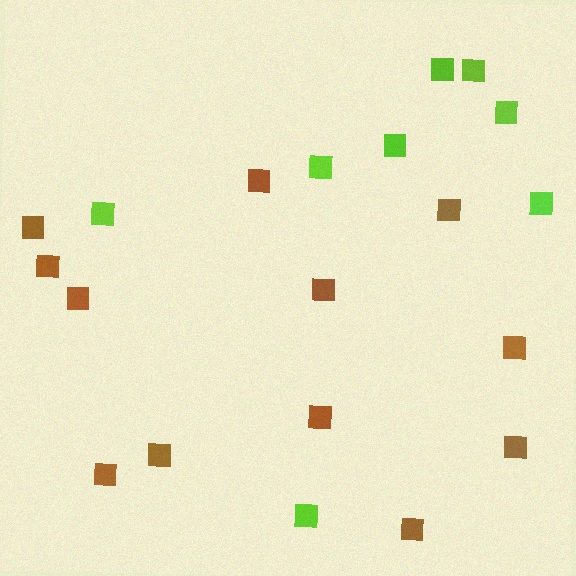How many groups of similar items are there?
There are 2 groups: one group of lime squares (8) and one group of brown squares (12).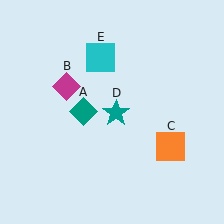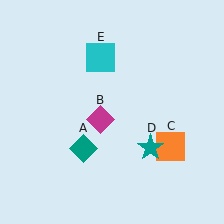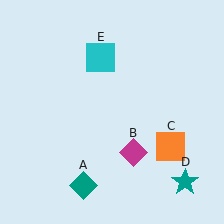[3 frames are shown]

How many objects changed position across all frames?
3 objects changed position: teal diamond (object A), magenta diamond (object B), teal star (object D).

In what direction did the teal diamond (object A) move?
The teal diamond (object A) moved down.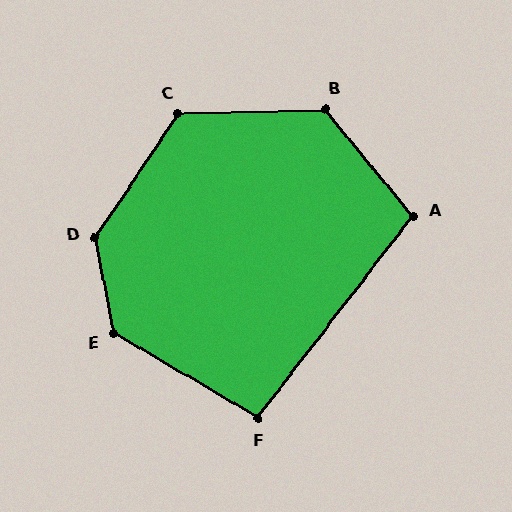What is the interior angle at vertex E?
Approximately 131 degrees (obtuse).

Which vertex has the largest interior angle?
D, at approximately 135 degrees.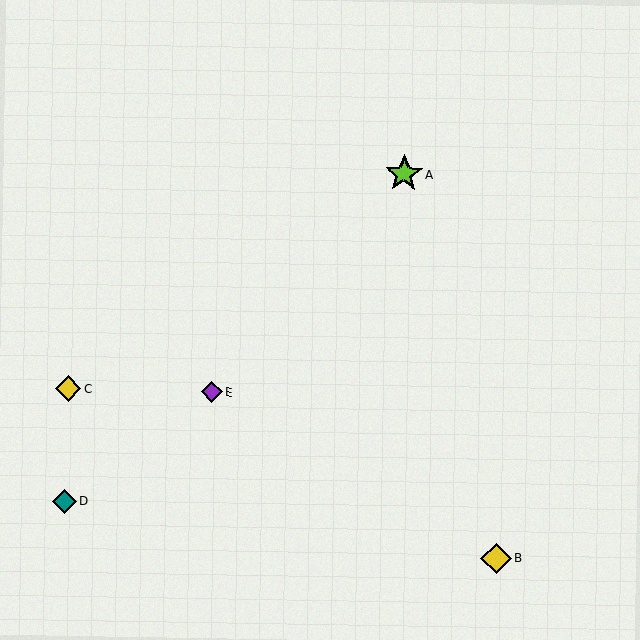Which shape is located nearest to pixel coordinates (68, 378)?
The yellow diamond (labeled C) at (68, 388) is nearest to that location.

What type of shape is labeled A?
Shape A is a lime star.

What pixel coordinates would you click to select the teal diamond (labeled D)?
Click at (64, 501) to select the teal diamond D.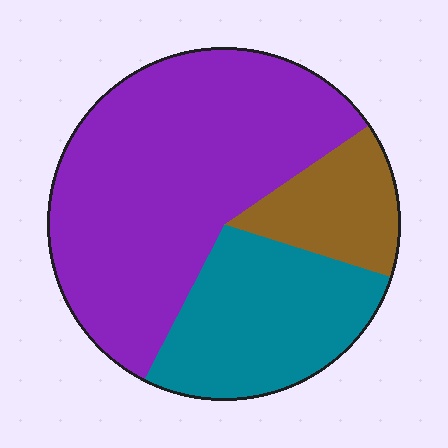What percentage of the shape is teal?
Teal takes up between a sixth and a third of the shape.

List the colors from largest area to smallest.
From largest to smallest: purple, teal, brown.